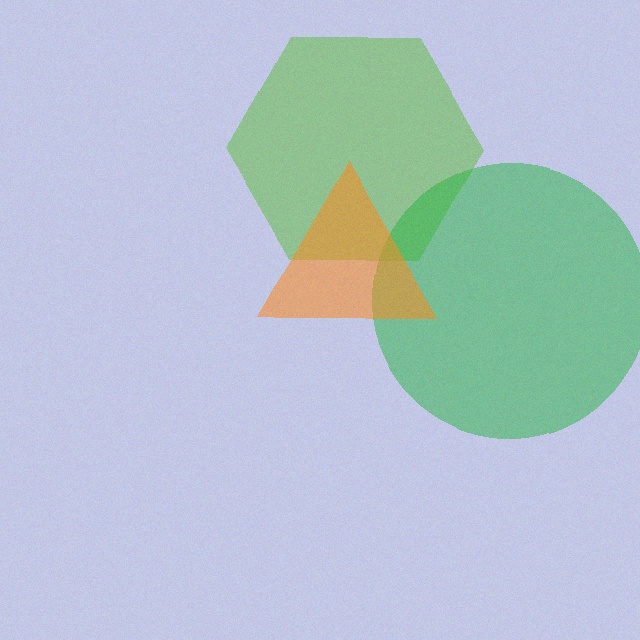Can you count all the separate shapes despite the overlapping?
Yes, there are 3 separate shapes.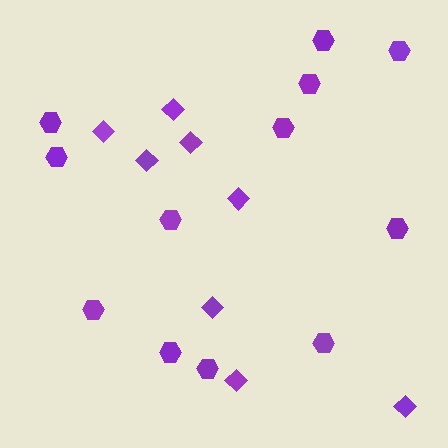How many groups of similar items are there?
There are 2 groups: one group of diamonds (8) and one group of hexagons (12).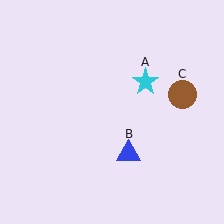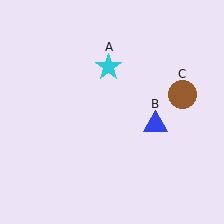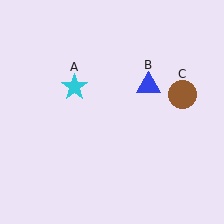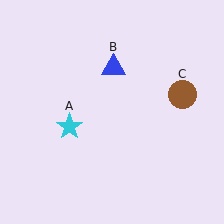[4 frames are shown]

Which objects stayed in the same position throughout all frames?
Brown circle (object C) remained stationary.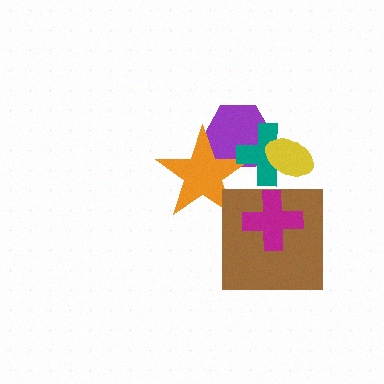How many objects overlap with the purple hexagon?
2 objects overlap with the purple hexagon.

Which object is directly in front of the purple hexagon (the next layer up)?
The orange star is directly in front of the purple hexagon.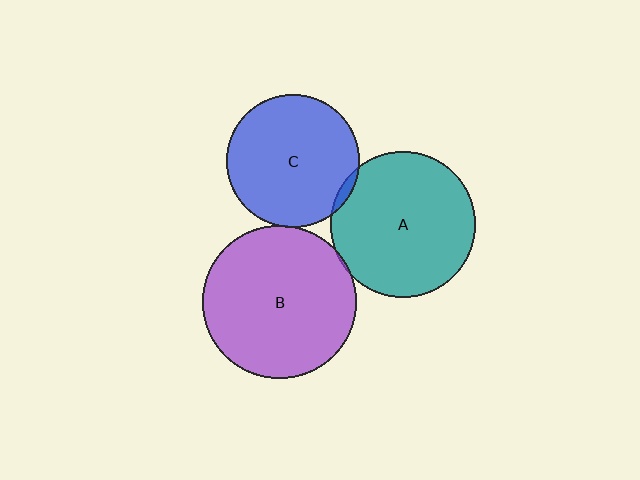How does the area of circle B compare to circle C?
Approximately 1.3 times.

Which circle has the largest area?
Circle B (purple).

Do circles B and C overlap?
Yes.